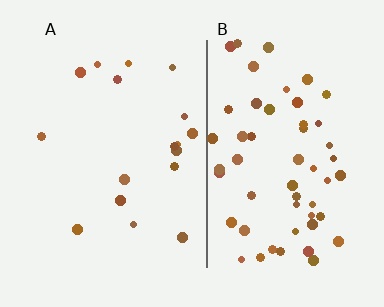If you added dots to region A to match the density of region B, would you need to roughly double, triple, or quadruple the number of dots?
Approximately triple.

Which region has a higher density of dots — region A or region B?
B (the right).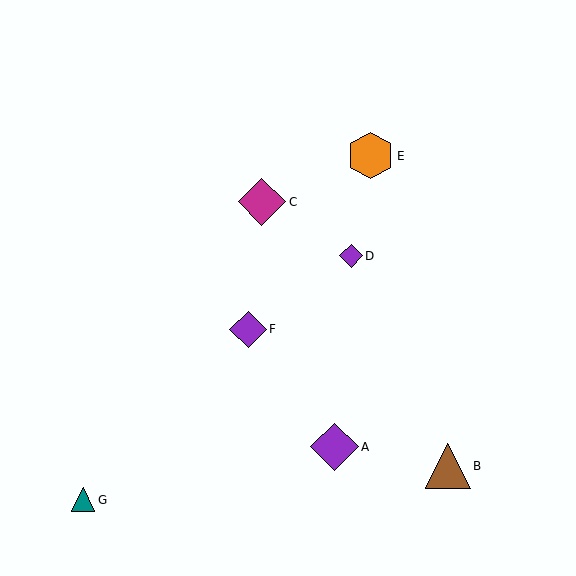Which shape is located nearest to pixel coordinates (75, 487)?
The teal triangle (labeled G) at (83, 500) is nearest to that location.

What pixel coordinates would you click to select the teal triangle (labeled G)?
Click at (83, 500) to select the teal triangle G.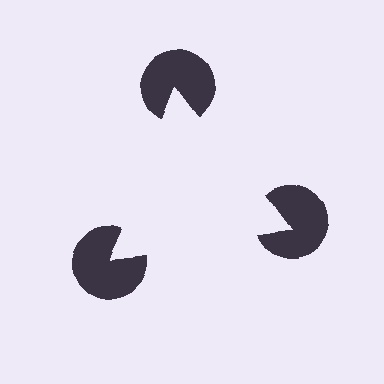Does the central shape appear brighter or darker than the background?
It typically appears slightly brighter than the background, even though no actual brightness change is drawn.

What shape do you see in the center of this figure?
An illusory triangle — its edges are inferred from the aligned wedge cuts in the pac-man discs, not physically drawn.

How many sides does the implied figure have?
3 sides.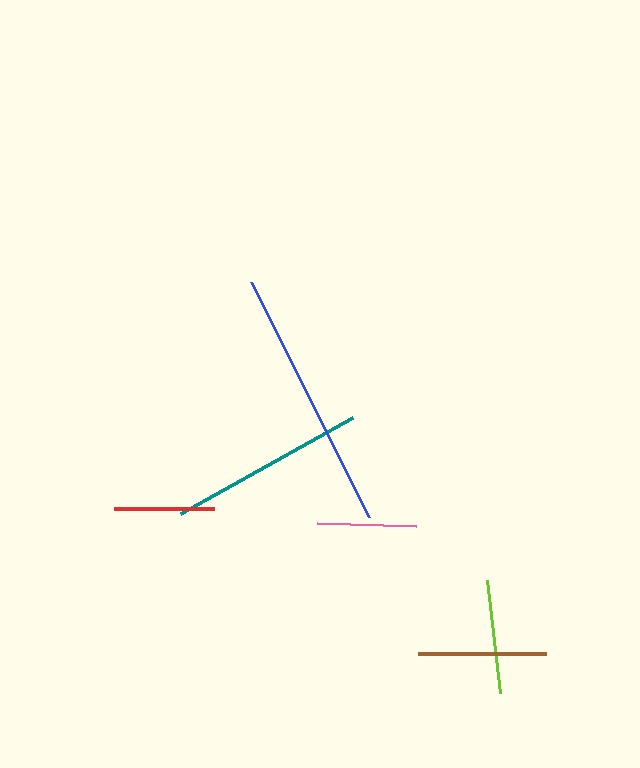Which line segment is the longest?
The blue line is the longest at approximately 262 pixels.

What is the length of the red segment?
The red segment is approximately 100 pixels long.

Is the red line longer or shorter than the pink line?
The red line is longer than the pink line.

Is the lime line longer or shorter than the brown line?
The brown line is longer than the lime line.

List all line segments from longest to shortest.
From longest to shortest: blue, teal, brown, lime, red, pink.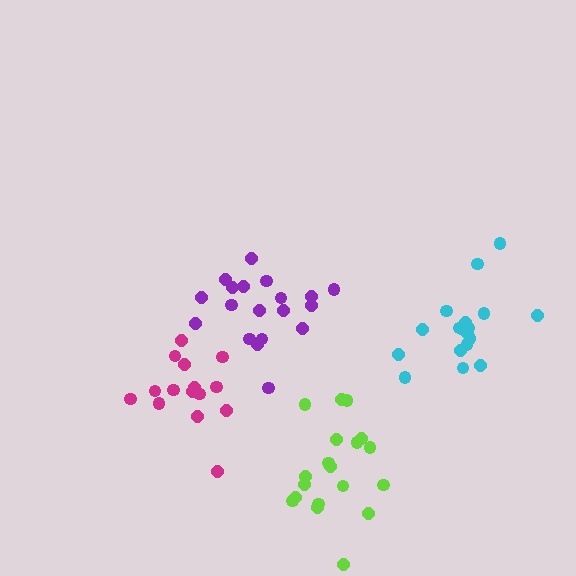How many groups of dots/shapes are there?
There are 4 groups.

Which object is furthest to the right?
The cyan cluster is rightmost.